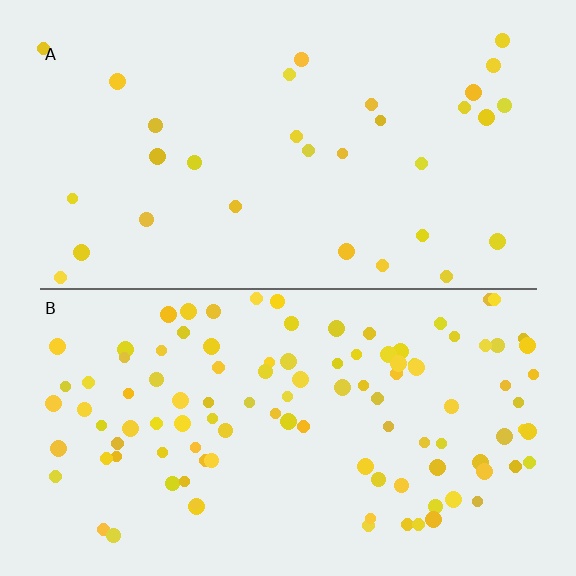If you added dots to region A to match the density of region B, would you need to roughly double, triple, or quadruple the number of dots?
Approximately triple.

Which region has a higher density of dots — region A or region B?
B (the bottom).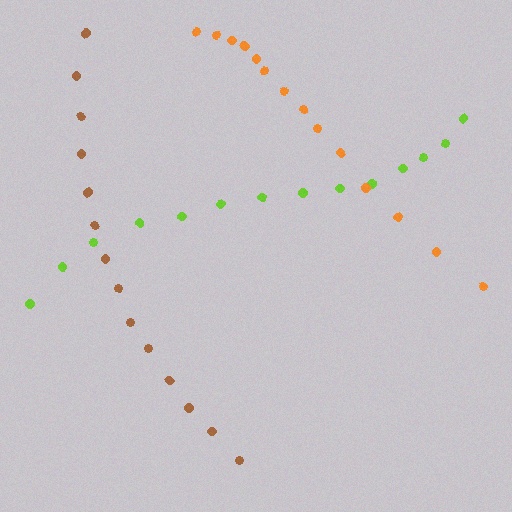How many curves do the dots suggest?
There are 3 distinct paths.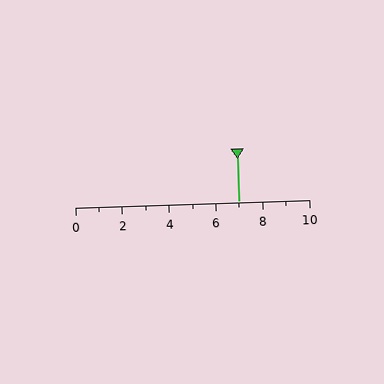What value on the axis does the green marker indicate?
The marker indicates approximately 7.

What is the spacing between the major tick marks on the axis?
The major ticks are spaced 2 apart.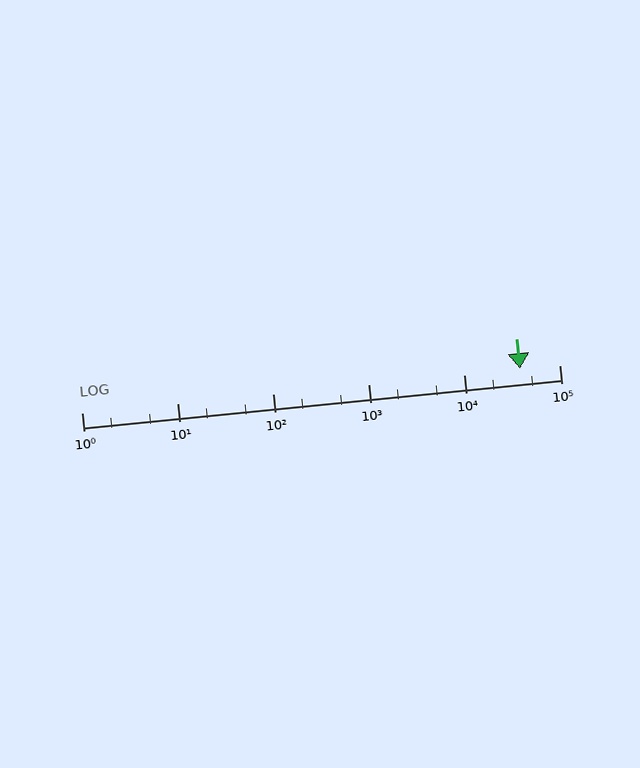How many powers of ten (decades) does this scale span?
The scale spans 5 decades, from 1 to 100000.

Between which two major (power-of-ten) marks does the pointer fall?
The pointer is between 10000 and 100000.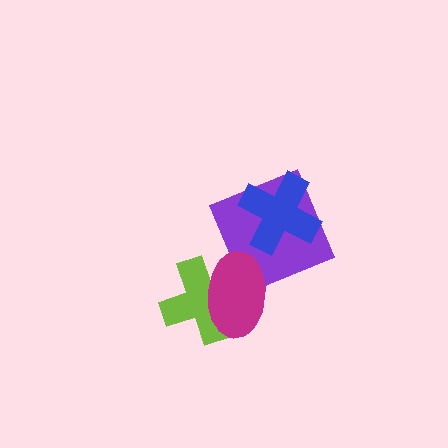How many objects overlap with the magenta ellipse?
2 objects overlap with the magenta ellipse.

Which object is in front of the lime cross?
The magenta ellipse is in front of the lime cross.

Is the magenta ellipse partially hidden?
No, no other shape covers it.